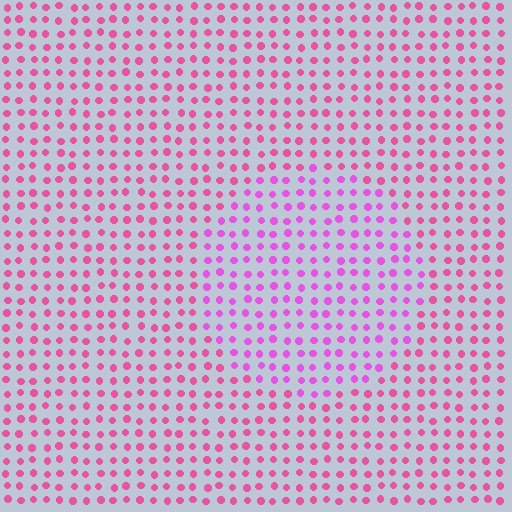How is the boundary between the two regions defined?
The boundary is defined purely by a slight shift in hue (about 27 degrees). Spacing, size, and orientation are identical on both sides.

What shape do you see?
I see a circle.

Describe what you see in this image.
The image is filled with small pink elements in a uniform arrangement. A circle-shaped region is visible where the elements are tinted to a slightly different hue, forming a subtle color boundary.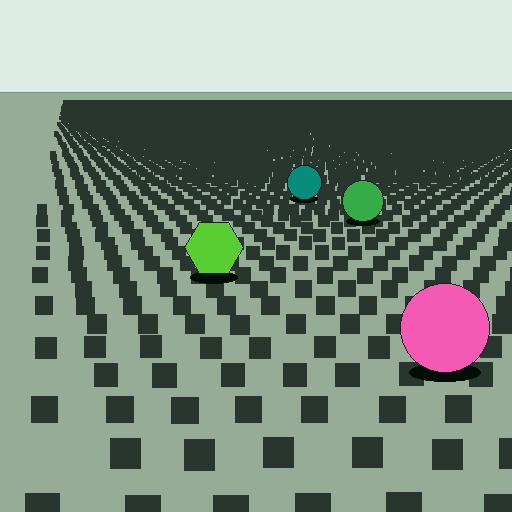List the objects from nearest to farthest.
From nearest to farthest: the pink circle, the lime hexagon, the green circle, the teal circle.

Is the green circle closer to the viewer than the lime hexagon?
No. The lime hexagon is closer — you can tell from the texture gradient: the ground texture is coarser near it.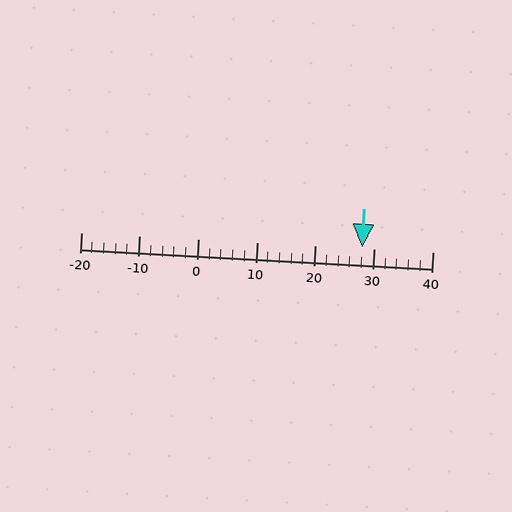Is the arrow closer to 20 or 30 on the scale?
The arrow is closer to 30.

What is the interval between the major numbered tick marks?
The major tick marks are spaced 10 units apart.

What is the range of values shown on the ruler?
The ruler shows values from -20 to 40.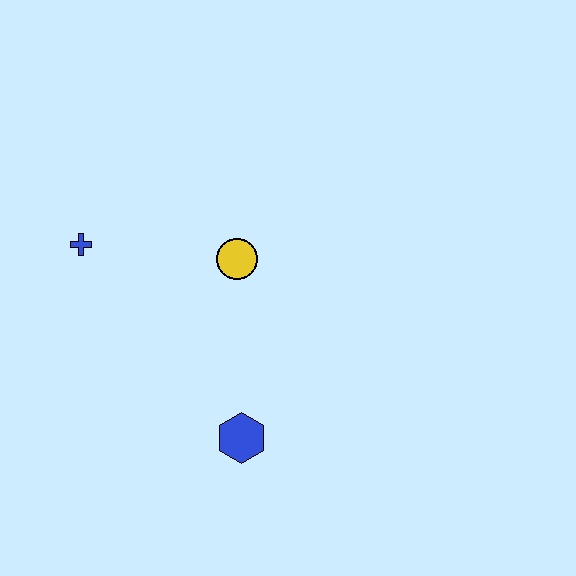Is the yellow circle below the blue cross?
Yes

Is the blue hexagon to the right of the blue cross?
Yes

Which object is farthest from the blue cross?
The blue hexagon is farthest from the blue cross.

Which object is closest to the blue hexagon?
The yellow circle is closest to the blue hexagon.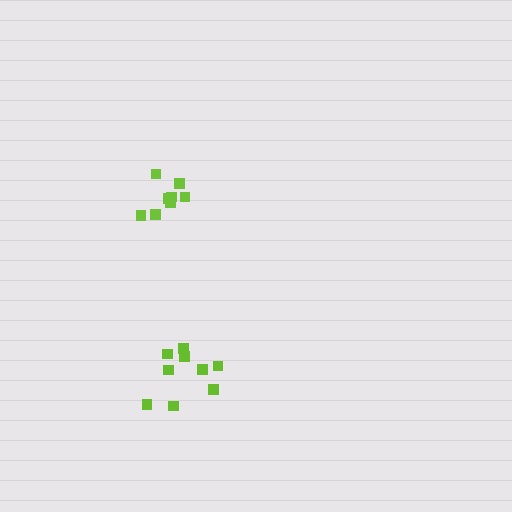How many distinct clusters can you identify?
There are 2 distinct clusters.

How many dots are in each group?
Group 1: 8 dots, Group 2: 9 dots (17 total).